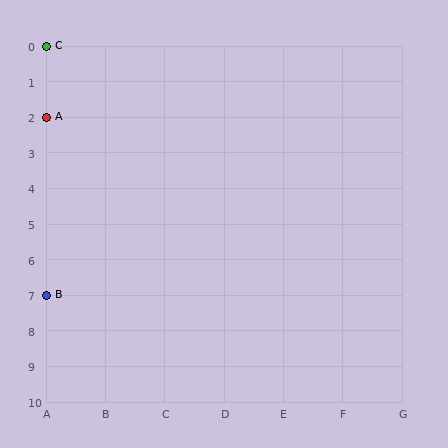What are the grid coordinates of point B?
Point B is at grid coordinates (A, 7).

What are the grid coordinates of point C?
Point C is at grid coordinates (A, 0).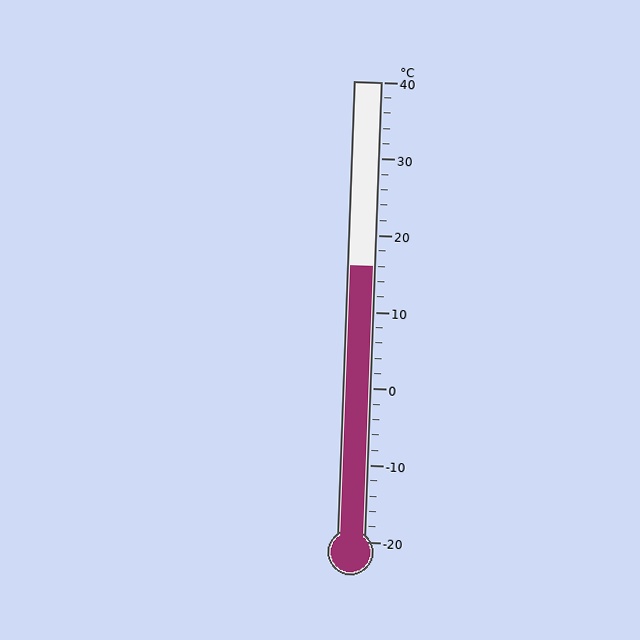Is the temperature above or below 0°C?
The temperature is above 0°C.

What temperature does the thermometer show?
The thermometer shows approximately 16°C.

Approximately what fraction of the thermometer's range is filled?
The thermometer is filled to approximately 60% of its range.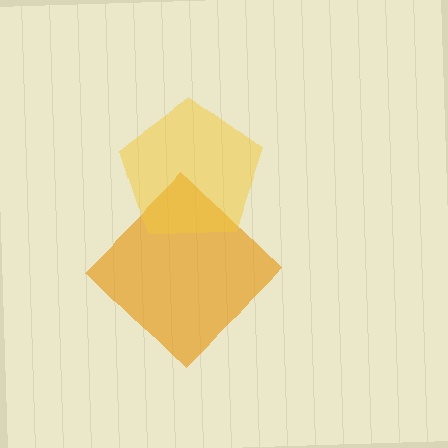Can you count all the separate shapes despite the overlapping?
Yes, there are 2 separate shapes.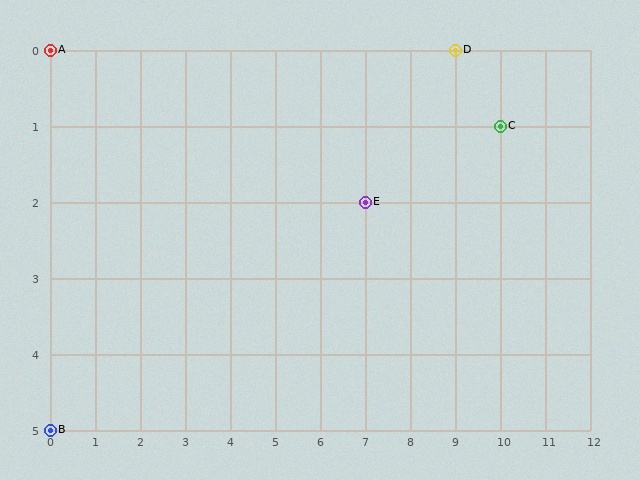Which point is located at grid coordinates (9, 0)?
Point D is at (9, 0).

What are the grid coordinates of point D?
Point D is at grid coordinates (9, 0).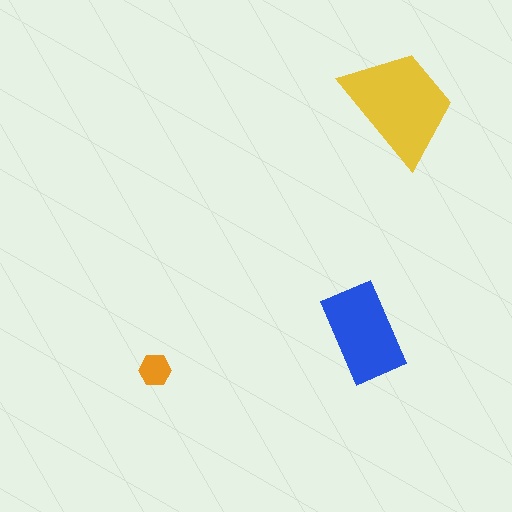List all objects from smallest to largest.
The orange hexagon, the blue rectangle, the yellow trapezoid.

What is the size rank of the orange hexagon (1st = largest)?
3rd.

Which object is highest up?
The yellow trapezoid is topmost.